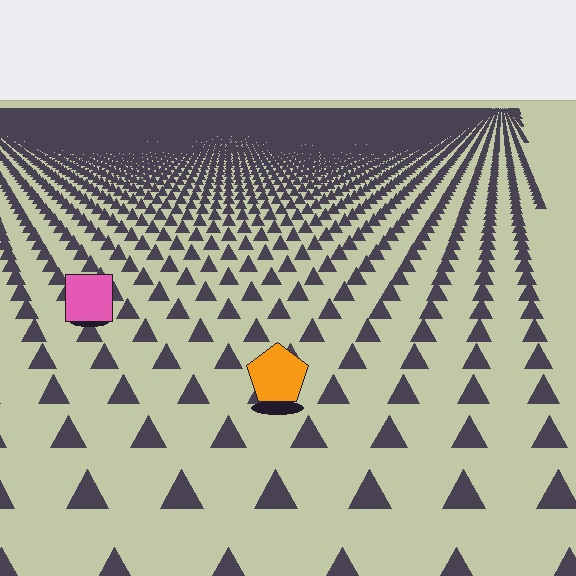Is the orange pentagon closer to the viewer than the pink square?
Yes. The orange pentagon is closer — you can tell from the texture gradient: the ground texture is coarser near it.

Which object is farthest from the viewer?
The pink square is farthest from the viewer. It appears smaller and the ground texture around it is denser.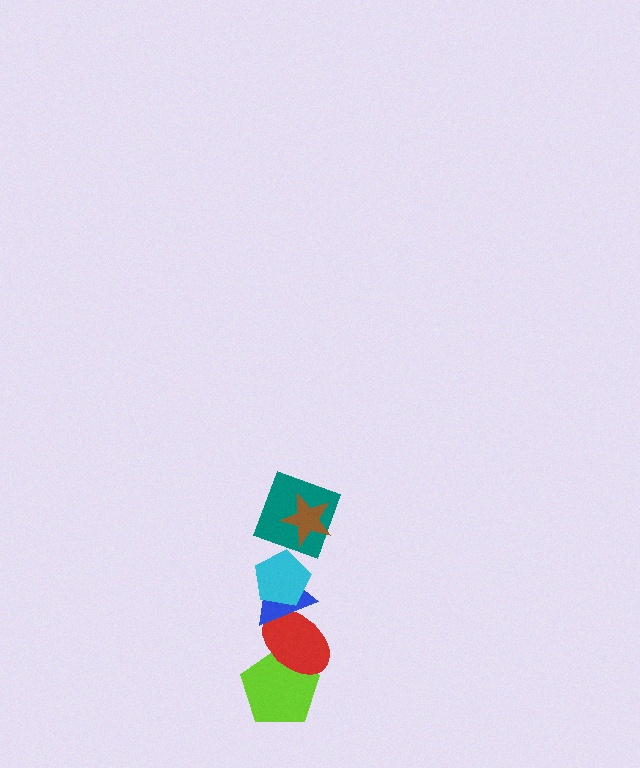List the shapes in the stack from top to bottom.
From top to bottom: the brown star, the teal square, the cyan pentagon, the blue triangle, the red ellipse, the lime pentagon.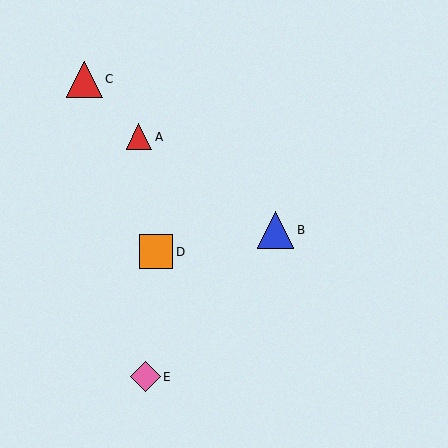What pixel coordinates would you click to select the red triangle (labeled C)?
Click at (84, 79) to select the red triangle C.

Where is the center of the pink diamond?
The center of the pink diamond is at (145, 377).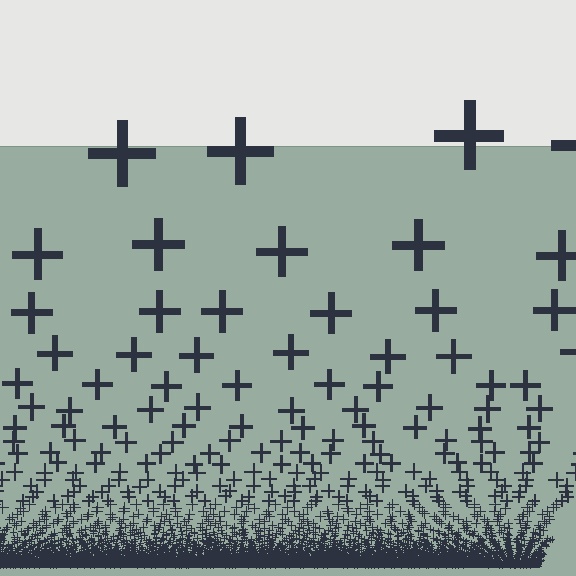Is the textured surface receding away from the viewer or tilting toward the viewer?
The surface appears to tilt toward the viewer. Texture elements get larger and sparser toward the top.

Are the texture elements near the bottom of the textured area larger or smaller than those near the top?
Smaller. The gradient is inverted — elements near the bottom are smaller and denser.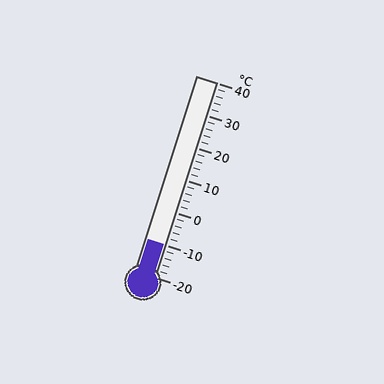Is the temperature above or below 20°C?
The temperature is below 20°C.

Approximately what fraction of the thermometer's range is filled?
The thermometer is filled to approximately 15% of its range.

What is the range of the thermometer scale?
The thermometer scale ranges from -20°C to 40°C.